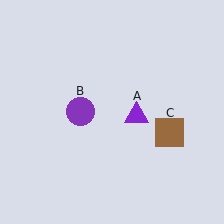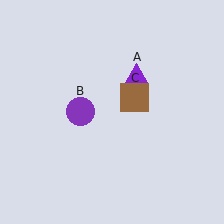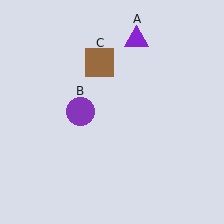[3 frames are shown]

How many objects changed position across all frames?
2 objects changed position: purple triangle (object A), brown square (object C).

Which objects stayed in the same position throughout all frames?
Purple circle (object B) remained stationary.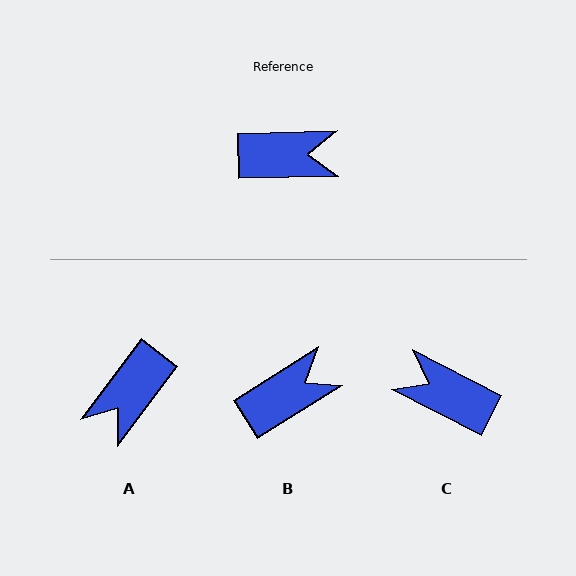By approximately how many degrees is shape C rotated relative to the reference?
Approximately 152 degrees counter-clockwise.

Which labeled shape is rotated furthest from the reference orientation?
C, about 152 degrees away.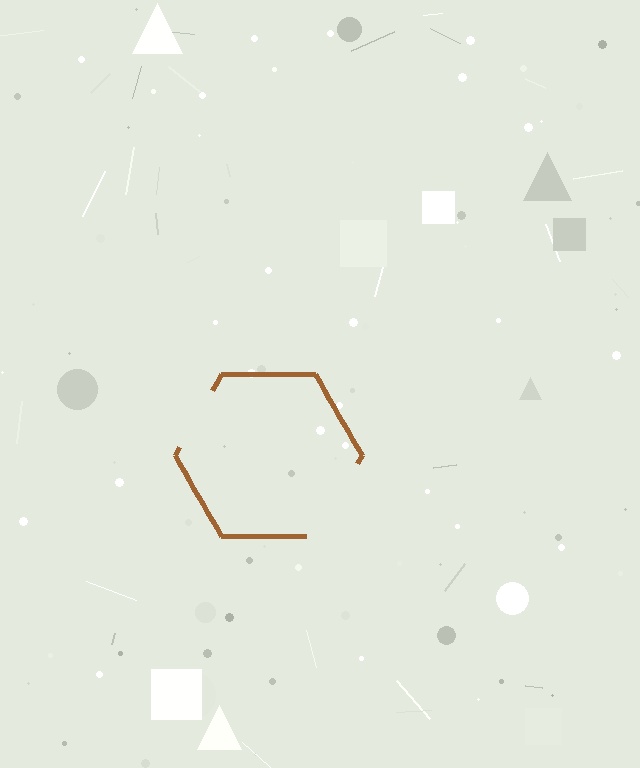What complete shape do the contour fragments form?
The contour fragments form a hexagon.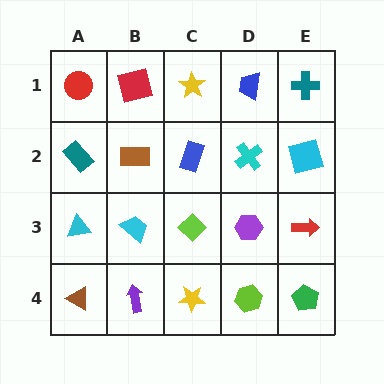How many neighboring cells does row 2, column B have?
4.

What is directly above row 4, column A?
A cyan triangle.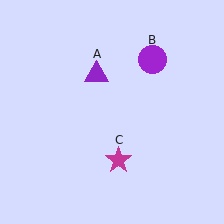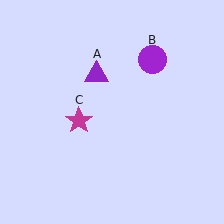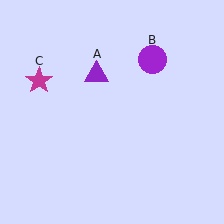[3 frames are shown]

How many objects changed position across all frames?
1 object changed position: magenta star (object C).